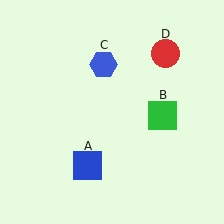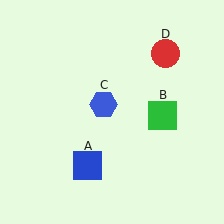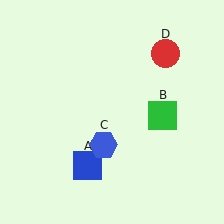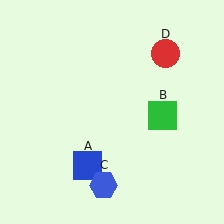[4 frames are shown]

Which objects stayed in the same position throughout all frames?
Blue square (object A) and green square (object B) and red circle (object D) remained stationary.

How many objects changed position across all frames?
1 object changed position: blue hexagon (object C).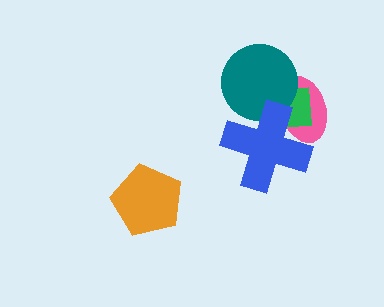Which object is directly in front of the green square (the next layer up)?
The teal circle is directly in front of the green square.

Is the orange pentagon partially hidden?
No, no other shape covers it.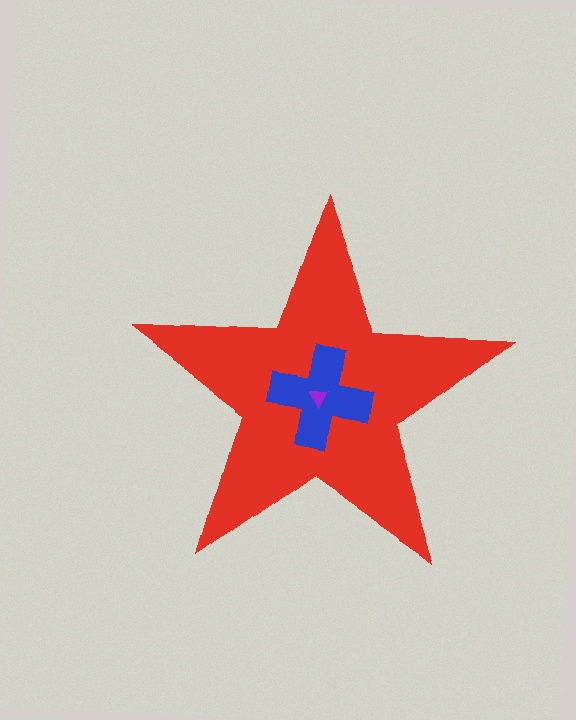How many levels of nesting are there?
3.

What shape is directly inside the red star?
The blue cross.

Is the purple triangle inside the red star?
Yes.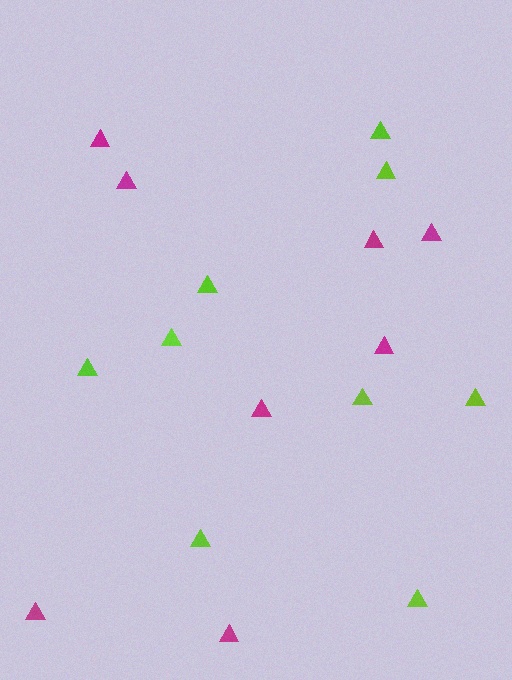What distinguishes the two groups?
There are 2 groups: one group of magenta triangles (8) and one group of lime triangles (9).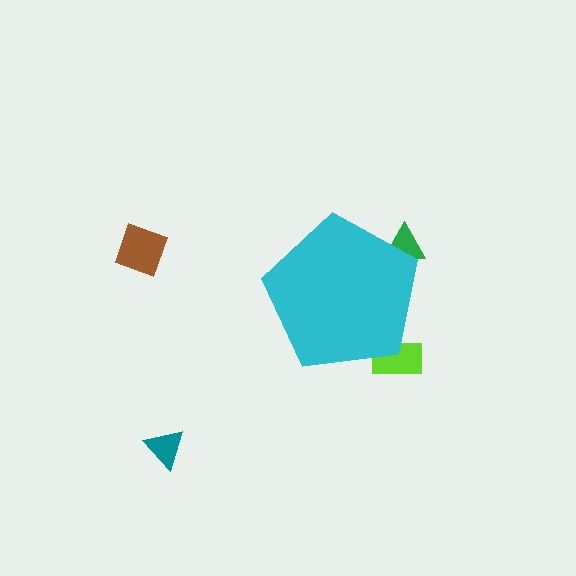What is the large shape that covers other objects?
A cyan pentagon.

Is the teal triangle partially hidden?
No, the teal triangle is fully visible.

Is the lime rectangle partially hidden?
Yes, the lime rectangle is partially hidden behind the cyan pentagon.